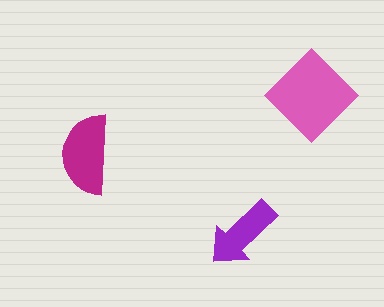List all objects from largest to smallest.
The pink diamond, the magenta semicircle, the purple arrow.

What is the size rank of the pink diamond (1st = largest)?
1st.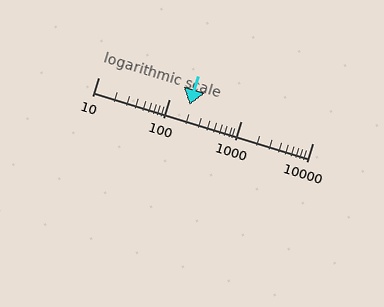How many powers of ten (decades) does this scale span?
The scale spans 3 decades, from 10 to 10000.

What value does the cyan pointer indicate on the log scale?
The pointer indicates approximately 190.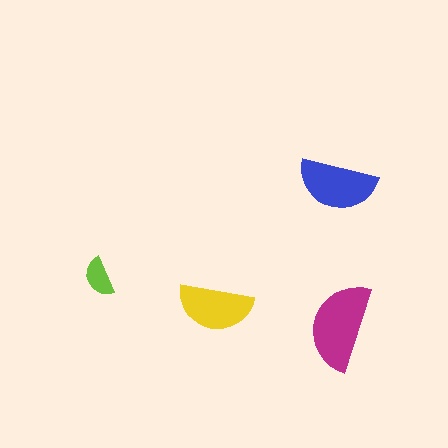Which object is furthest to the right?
The magenta semicircle is rightmost.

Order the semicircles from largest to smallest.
the magenta one, the blue one, the yellow one, the lime one.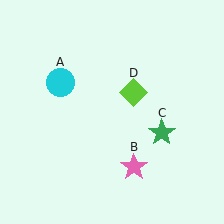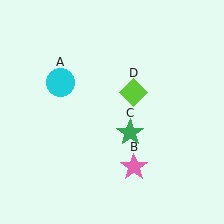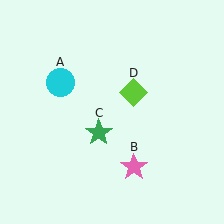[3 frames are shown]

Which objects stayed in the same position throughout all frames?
Cyan circle (object A) and pink star (object B) and lime diamond (object D) remained stationary.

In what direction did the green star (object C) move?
The green star (object C) moved left.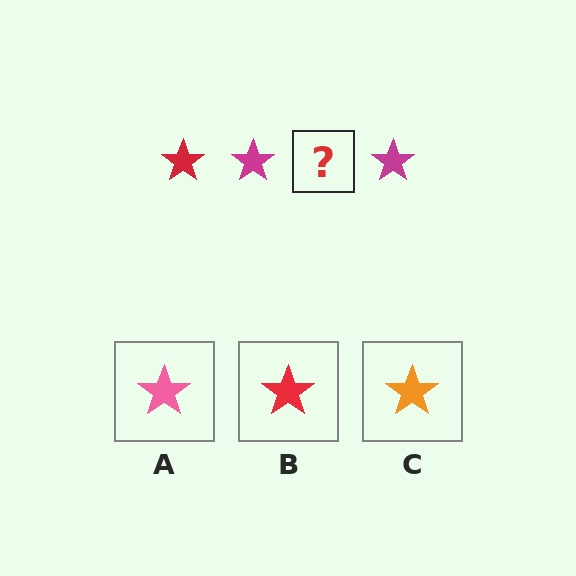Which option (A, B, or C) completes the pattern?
B.